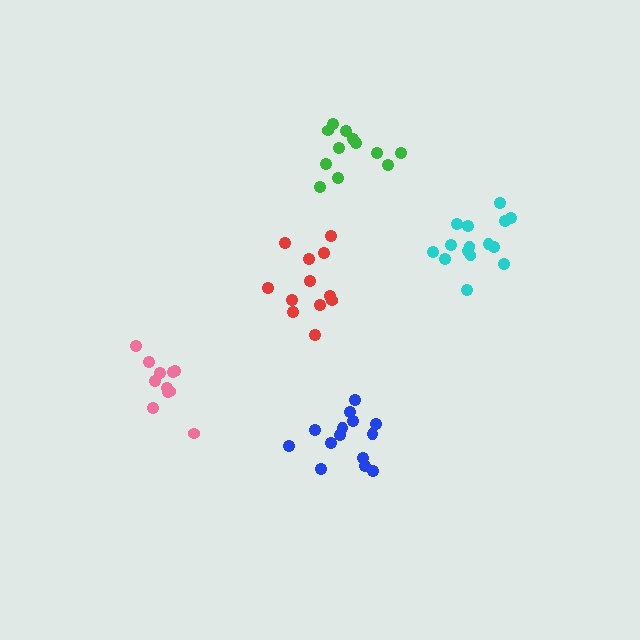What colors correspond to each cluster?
The clusters are colored: red, cyan, blue, green, pink.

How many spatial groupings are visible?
There are 5 spatial groupings.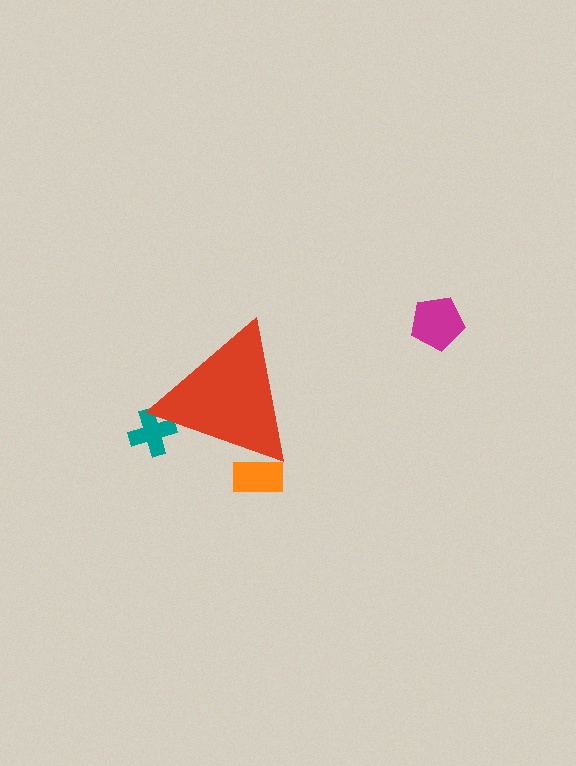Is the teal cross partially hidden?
Yes, the teal cross is partially hidden behind the red triangle.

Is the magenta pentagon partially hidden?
No, the magenta pentagon is fully visible.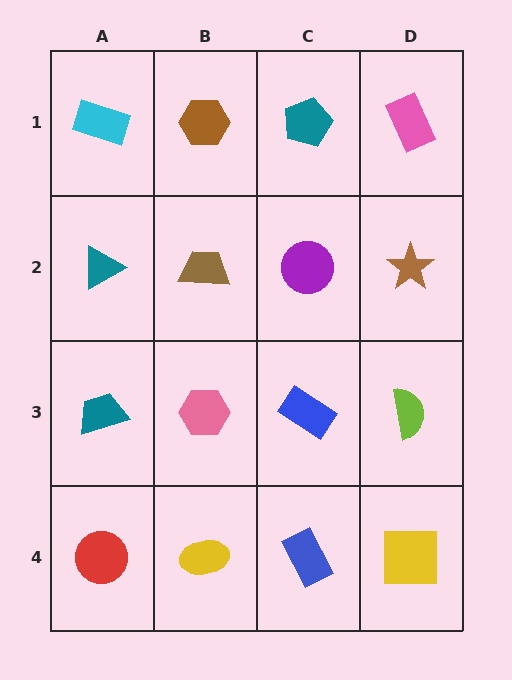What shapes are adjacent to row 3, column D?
A brown star (row 2, column D), a yellow square (row 4, column D), a blue rectangle (row 3, column C).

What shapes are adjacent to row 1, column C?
A purple circle (row 2, column C), a brown hexagon (row 1, column B), a pink rectangle (row 1, column D).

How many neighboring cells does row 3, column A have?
3.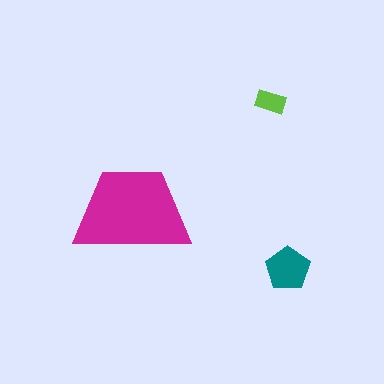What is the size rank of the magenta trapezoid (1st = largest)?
1st.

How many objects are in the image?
There are 3 objects in the image.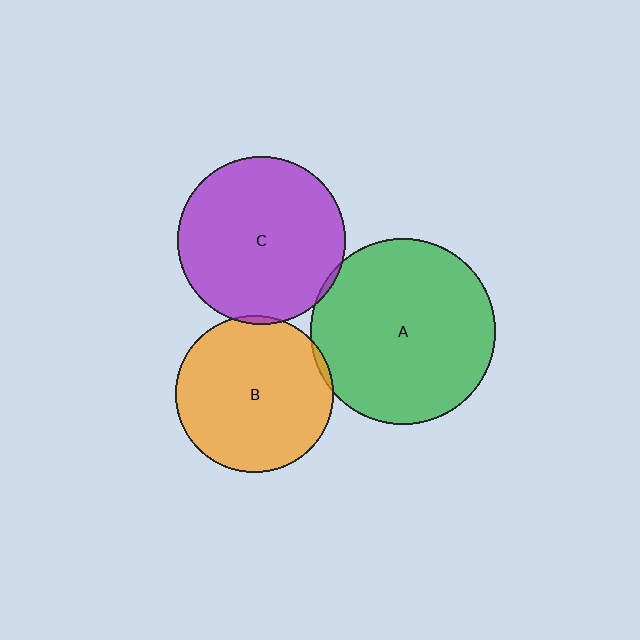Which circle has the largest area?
Circle A (green).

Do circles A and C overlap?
Yes.